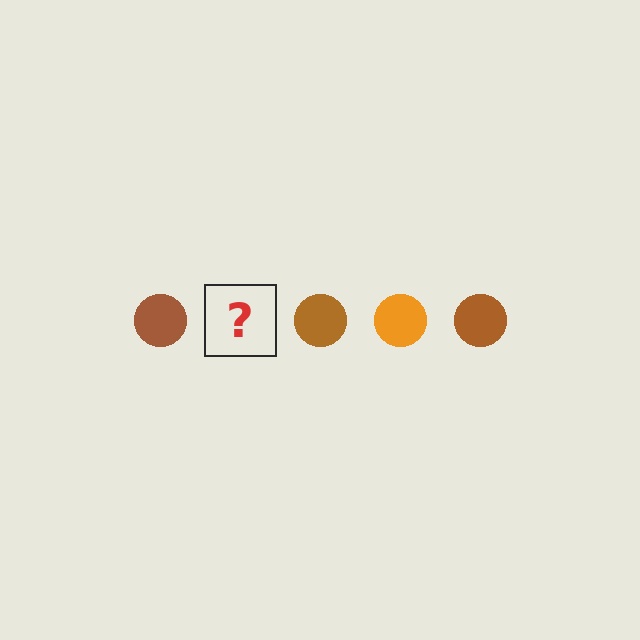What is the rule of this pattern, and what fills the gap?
The rule is that the pattern cycles through brown, orange circles. The gap should be filled with an orange circle.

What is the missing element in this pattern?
The missing element is an orange circle.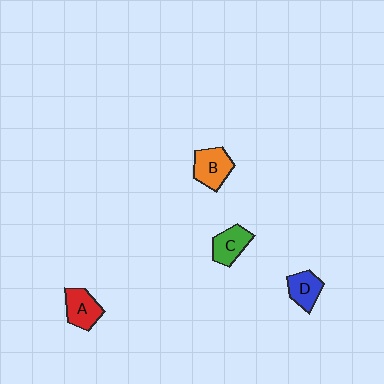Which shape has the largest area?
Shape B (orange).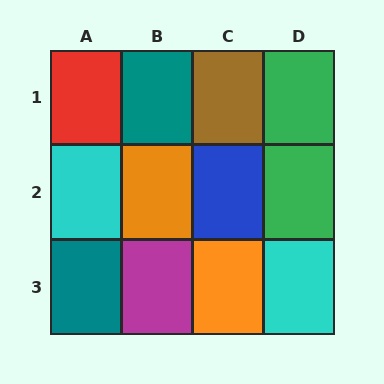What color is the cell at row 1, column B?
Teal.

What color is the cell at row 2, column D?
Green.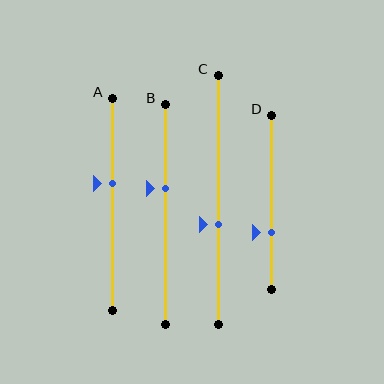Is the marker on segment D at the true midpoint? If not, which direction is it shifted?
No, the marker on segment D is shifted downward by about 17% of the segment length.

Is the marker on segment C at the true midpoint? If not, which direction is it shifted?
No, the marker on segment C is shifted downward by about 10% of the segment length.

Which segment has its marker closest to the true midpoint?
Segment C has its marker closest to the true midpoint.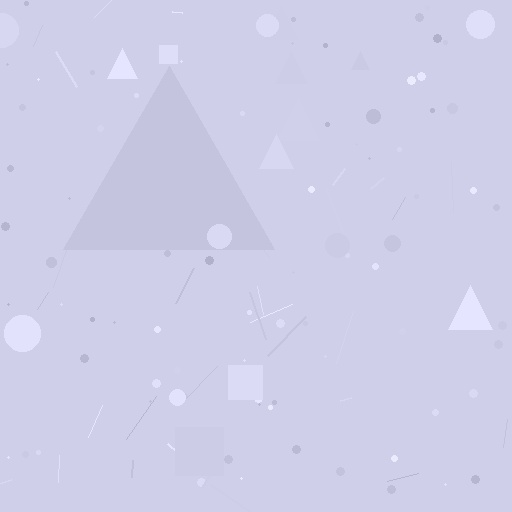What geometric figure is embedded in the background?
A triangle is embedded in the background.